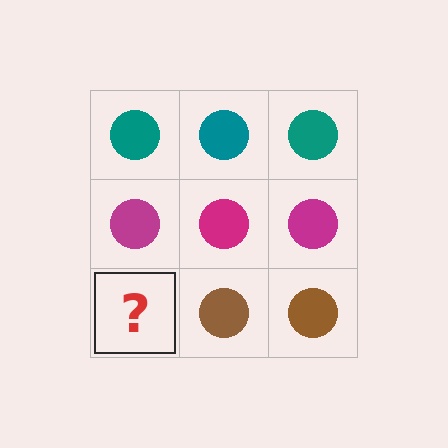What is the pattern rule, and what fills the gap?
The rule is that each row has a consistent color. The gap should be filled with a brown circle.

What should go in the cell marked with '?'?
The missing cell should contain a brown circle.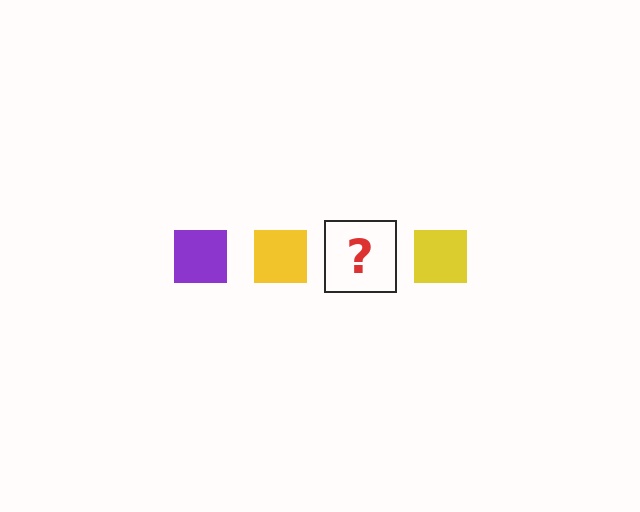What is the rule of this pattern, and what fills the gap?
The rule is that the pattern cycles through purple, yellow squares. The gap should be filled with a purple square.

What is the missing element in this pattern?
The missing element is a purple square.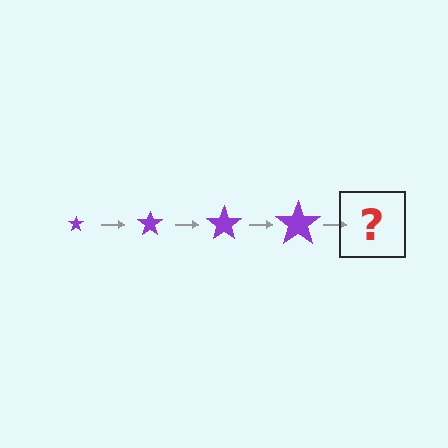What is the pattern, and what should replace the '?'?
The pattern is that the star gets progressively larger each step. The '?' should be a purple star, larger than the previous one.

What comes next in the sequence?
The next element should be a purple star, larger than the previous one.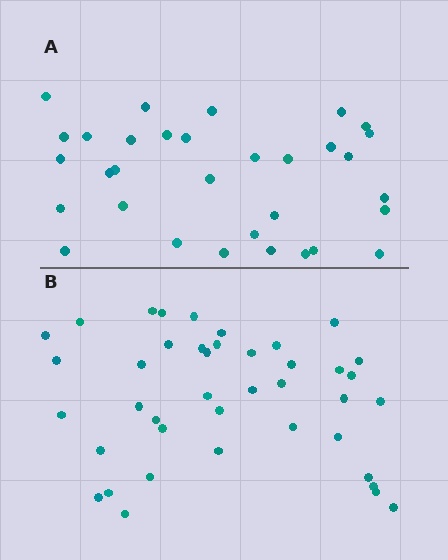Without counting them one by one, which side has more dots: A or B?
Region B (the bottom region) has more dots.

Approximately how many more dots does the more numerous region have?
Region B has roughly 8 or so more dots than region A.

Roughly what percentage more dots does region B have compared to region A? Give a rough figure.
About 30% more.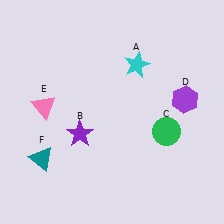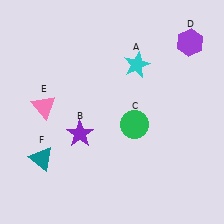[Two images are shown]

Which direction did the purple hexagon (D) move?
The purple hexagon (D) moved up.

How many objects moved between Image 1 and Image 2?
2 objects moved between the two images.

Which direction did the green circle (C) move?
The green circle (C) moved left.